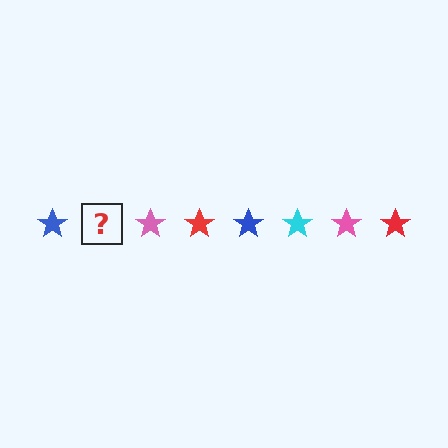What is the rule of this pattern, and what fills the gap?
The rule is that the pattern cycles through blue, cyan, pink, red stars. The gap should be filled with a cyan star.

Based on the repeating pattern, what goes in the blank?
The blank should be a cyan star.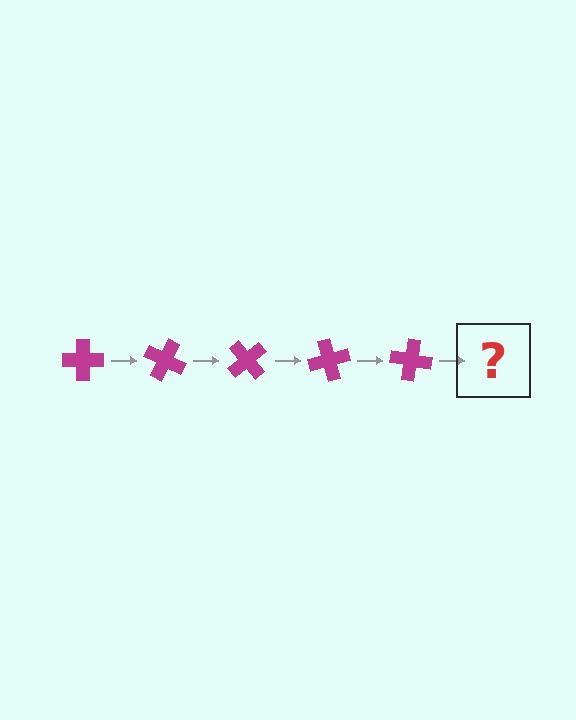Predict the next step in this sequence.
The next step is a magenta cross rotated 125 degrees.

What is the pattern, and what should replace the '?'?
The pattern is that the cross rotates 25 degrees each step. The '?' should be a magenta cross rotated 125 degrees.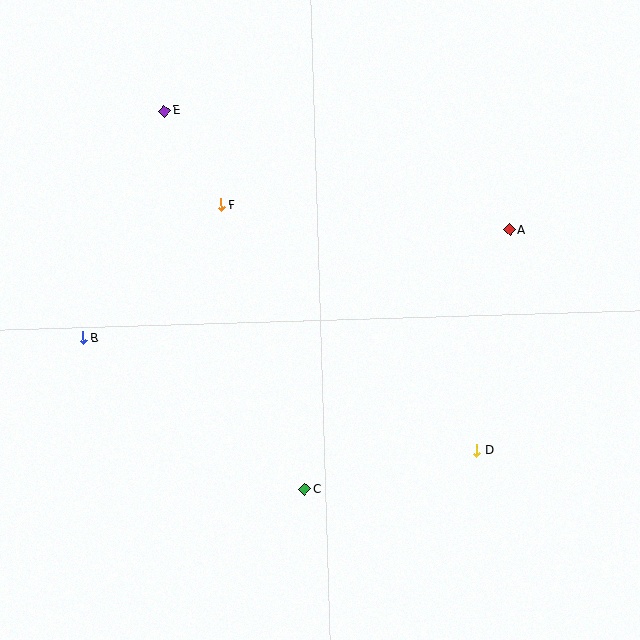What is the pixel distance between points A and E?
The distance between A and E is 365 pixels.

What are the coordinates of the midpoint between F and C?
The midpoint between F and C is at (263, 347).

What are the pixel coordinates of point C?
Point C is at (305, 489).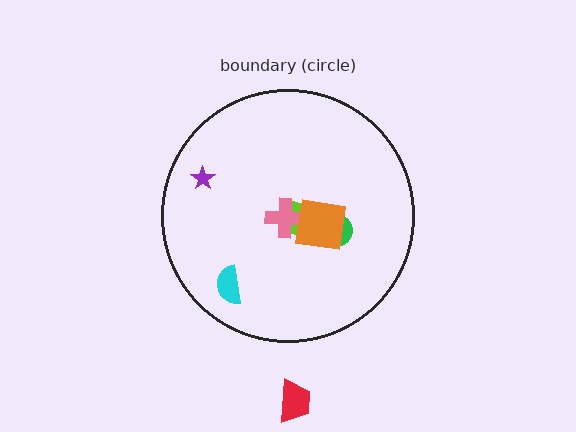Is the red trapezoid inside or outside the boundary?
Outside.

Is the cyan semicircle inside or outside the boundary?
Inside.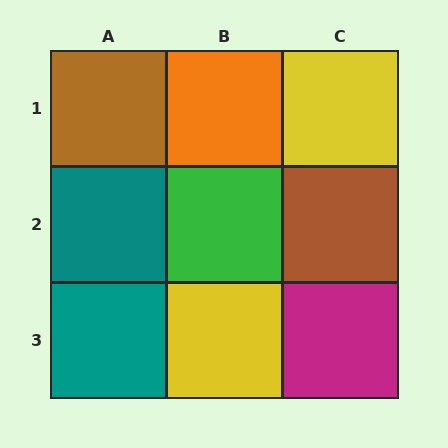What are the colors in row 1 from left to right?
Brown, orange, yellow.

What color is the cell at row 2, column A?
Teal.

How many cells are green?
1 cell is green.